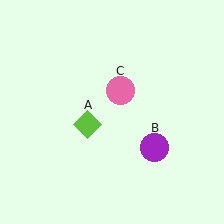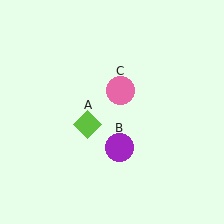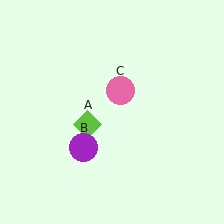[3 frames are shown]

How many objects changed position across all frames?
1 object changed position: purple circle (object B).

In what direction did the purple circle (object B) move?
The purple circle (object B) moved left.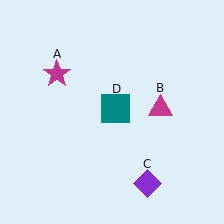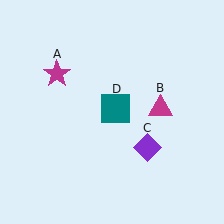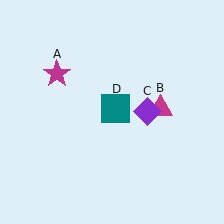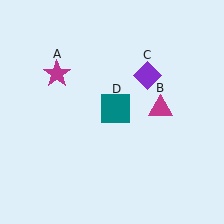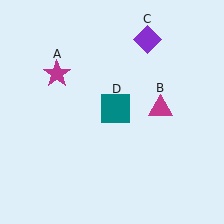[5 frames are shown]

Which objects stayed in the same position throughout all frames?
Magenta star (object A) and magenta triangle (object B) and teal square (object D) remained stationary.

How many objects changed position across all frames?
1 object changed position: purple diamond (object C).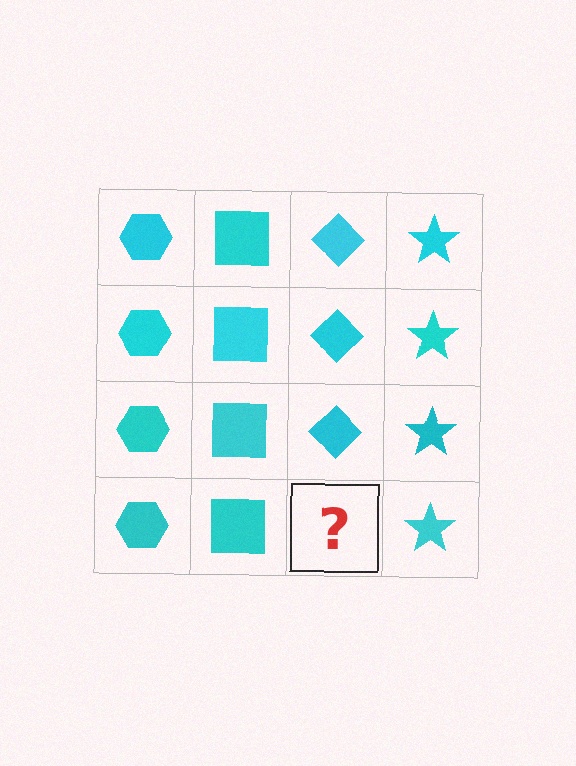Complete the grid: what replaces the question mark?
The question mark should be replaced with a cyan diamond.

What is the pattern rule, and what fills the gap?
The rule is that each column has a consistent shape. The gap should be filled with a cyan diamond.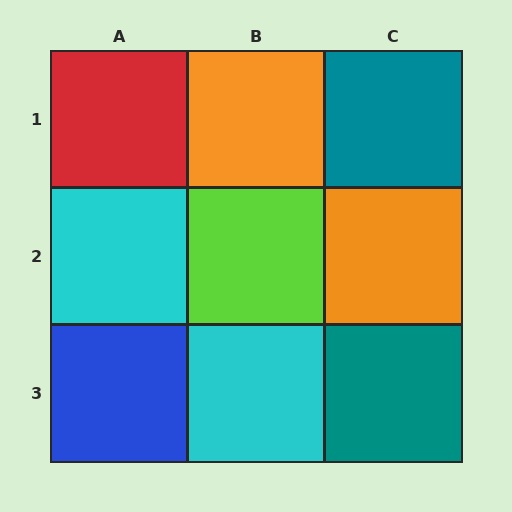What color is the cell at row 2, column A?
Cyan.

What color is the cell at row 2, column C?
Orange.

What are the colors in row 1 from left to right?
Red, orange, teal.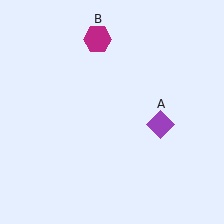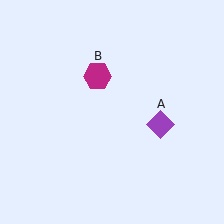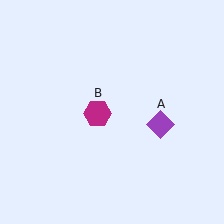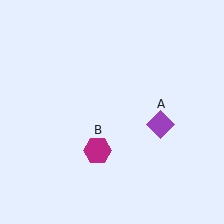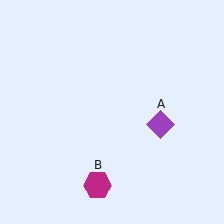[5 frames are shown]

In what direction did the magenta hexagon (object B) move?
The magenta hexagon (object B) moved down.